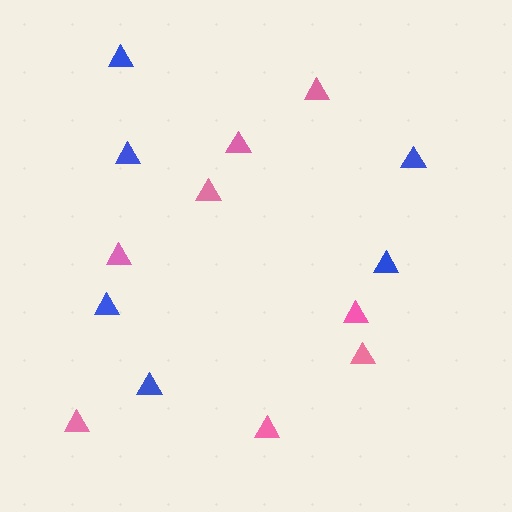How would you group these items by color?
There are 2 groups: one group of blue triangles (6) and one group of pink triangles (8).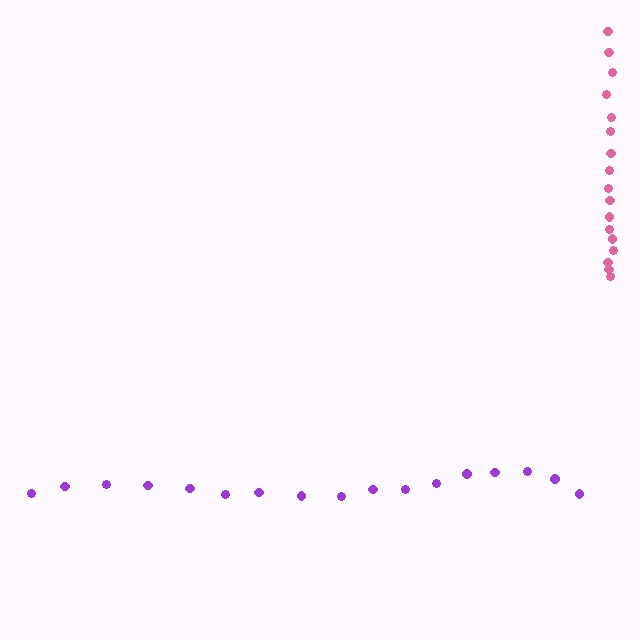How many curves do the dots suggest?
There are 2 distinct paths.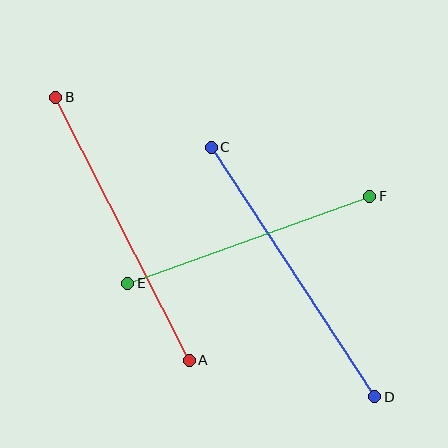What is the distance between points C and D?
The distance is approximately 299 pixels.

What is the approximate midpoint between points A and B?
The midpoint is at approximately (123, 229) pixels.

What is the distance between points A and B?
The distance is approximately 295 pixels.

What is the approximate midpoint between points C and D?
The midpoint is at approximately (293, 272) pixels.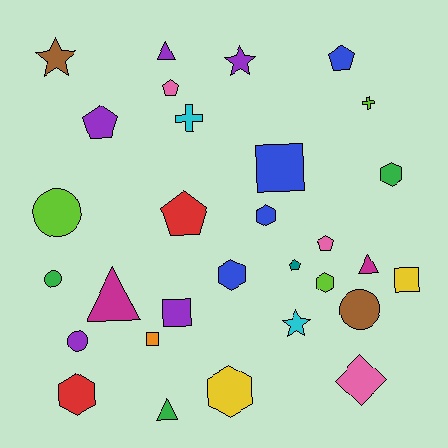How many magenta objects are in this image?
There are 2 magenta objects.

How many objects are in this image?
There are 30 objects.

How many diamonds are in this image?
There is 1 diamond.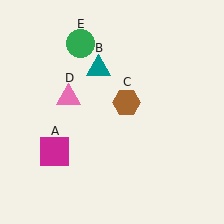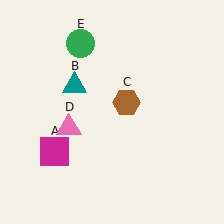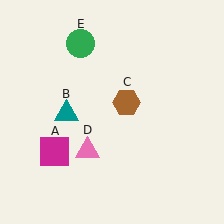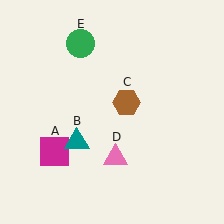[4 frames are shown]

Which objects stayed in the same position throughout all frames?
Magenta square (object A) and brown hexagon (object C) and green circle (object E) remained stationary.